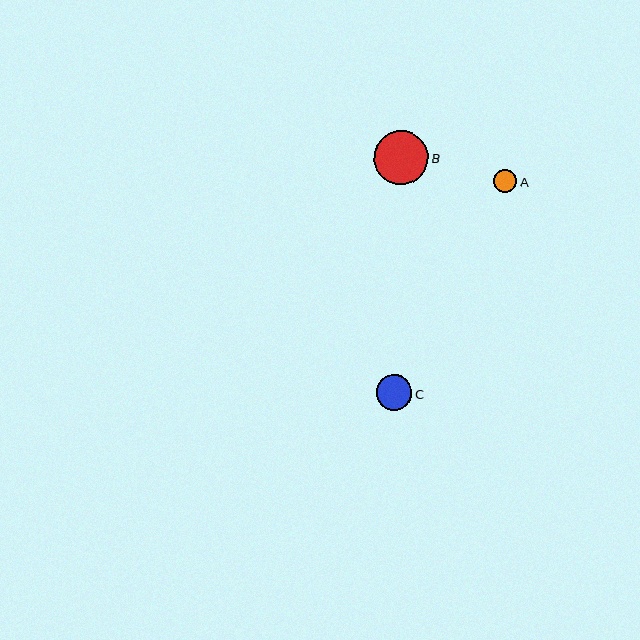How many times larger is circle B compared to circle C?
Circle B is approximately 1.5 times the size of circle C.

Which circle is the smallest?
Circle A is the smallest with a size of approximately 23 pixels.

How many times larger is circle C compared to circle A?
Circle C is approximately 1.5 times the size of circle A.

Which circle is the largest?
Circle B is the largest with a size of approximately 54 pixels.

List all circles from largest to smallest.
From largest to smallest: B, C, A.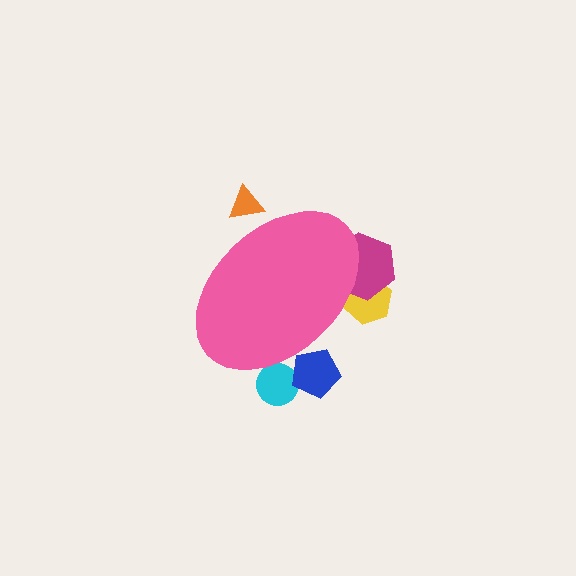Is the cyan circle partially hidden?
Yes, the cyan circle is partially hidden behind the pink ellipse.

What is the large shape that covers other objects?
A pink ellipse.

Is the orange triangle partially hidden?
Yes, the orange triangle is partially hidden behind the pink ellipse.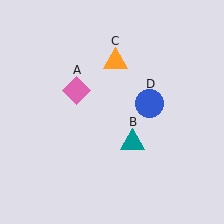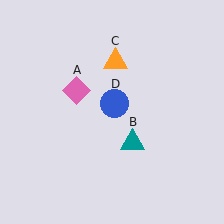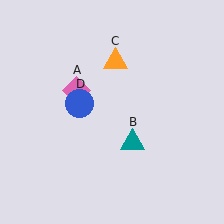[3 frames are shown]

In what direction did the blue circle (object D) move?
The blue circle (object D) moved left.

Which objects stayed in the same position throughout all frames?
Pink diamond (object A) and teal triangle (object B) and orange triangle (object C) remained stationary.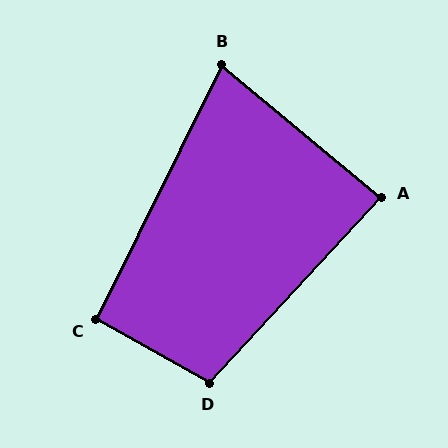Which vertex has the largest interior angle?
D, at approximately 104 degrees.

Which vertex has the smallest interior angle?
B, at approximately 76 degrees.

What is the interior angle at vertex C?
Approximately 93 degrees (approximately right).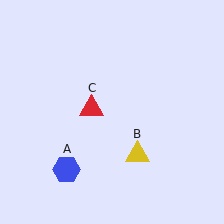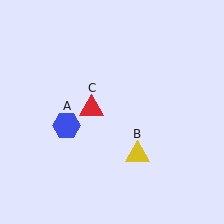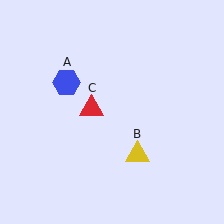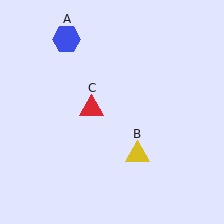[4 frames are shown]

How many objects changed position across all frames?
1 object changed position: blue hexagon (object A).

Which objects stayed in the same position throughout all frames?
Yellow triangle (object B) and red triangle (object C) remained stationary.